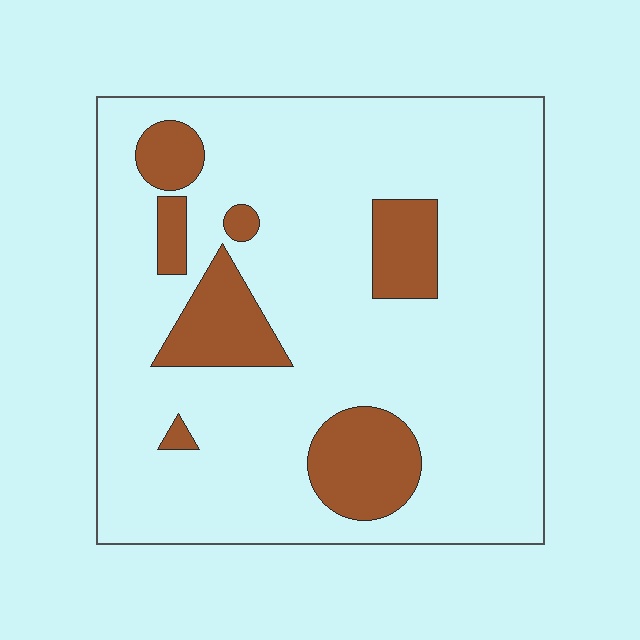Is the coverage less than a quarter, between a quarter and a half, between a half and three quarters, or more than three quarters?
Less than a quarter.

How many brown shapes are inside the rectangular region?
7.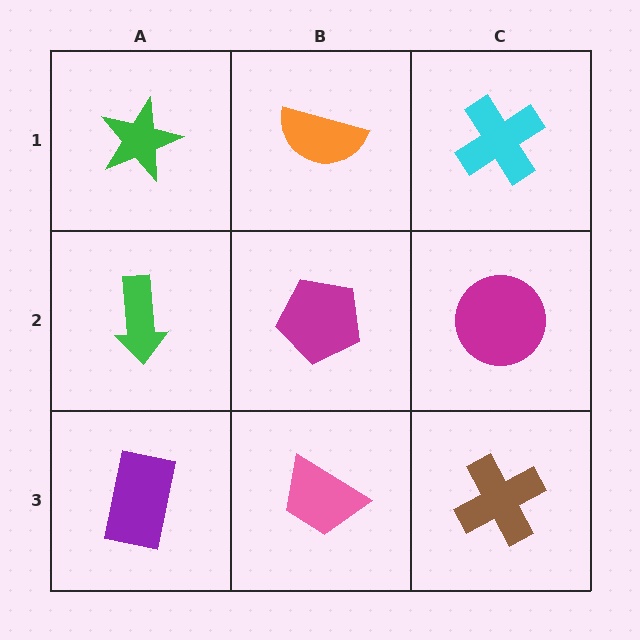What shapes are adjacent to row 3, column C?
A magenta circle (row 2, column C), a pink trapezoid (row 3, column B).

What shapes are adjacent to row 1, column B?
A magenta pentagon (row 2, column B), a green star (row 1, column A), a cyan cross (row 1, column C).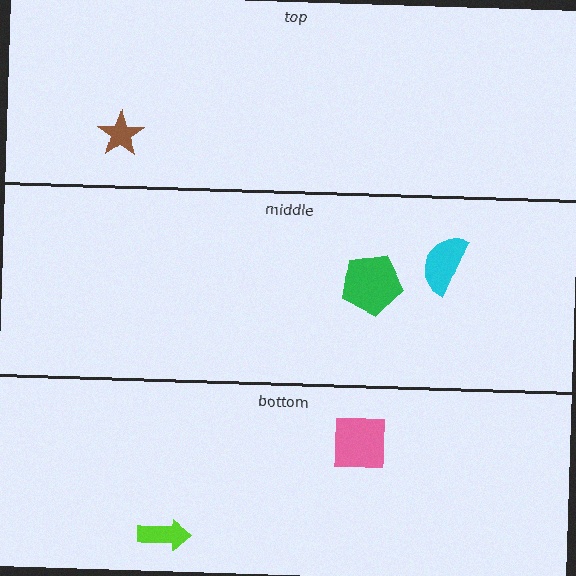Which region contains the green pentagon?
The middle region.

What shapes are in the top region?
The brown star.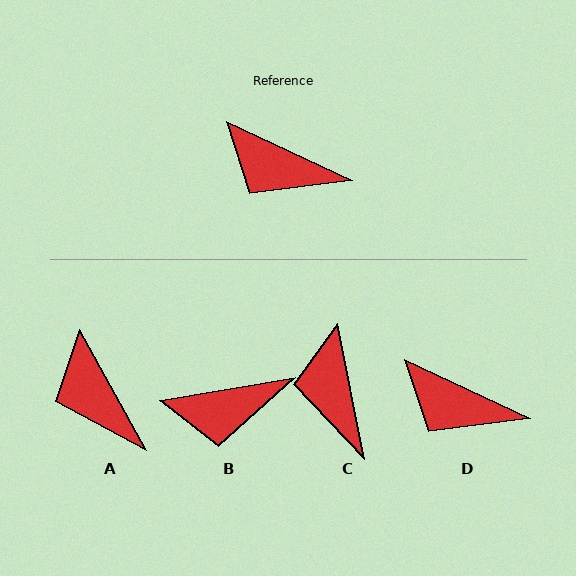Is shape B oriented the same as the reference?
No, it is off by about 34 degrees.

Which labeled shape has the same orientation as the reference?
D.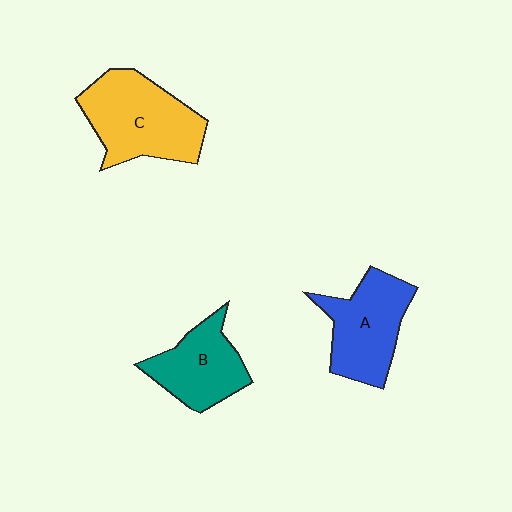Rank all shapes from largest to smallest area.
From largest to smallest: C (yellow), A (blue), B (teal).